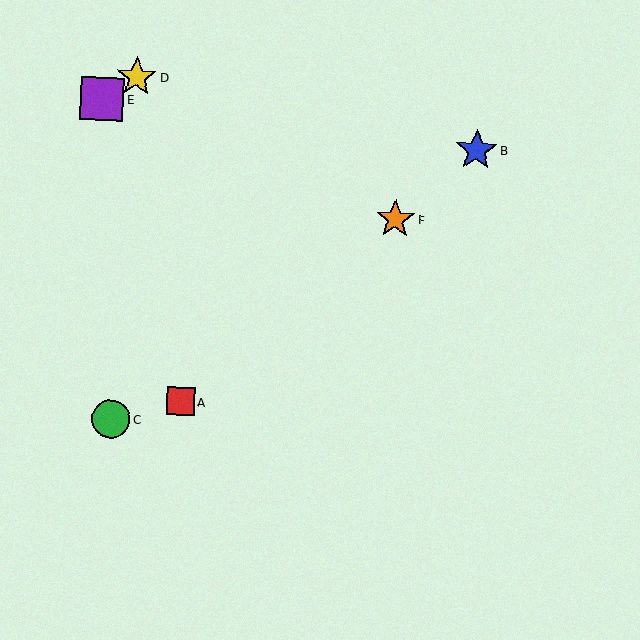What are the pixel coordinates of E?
Object E is at (102, 99).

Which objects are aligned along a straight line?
Objects A, B, F are aligned along a straight line.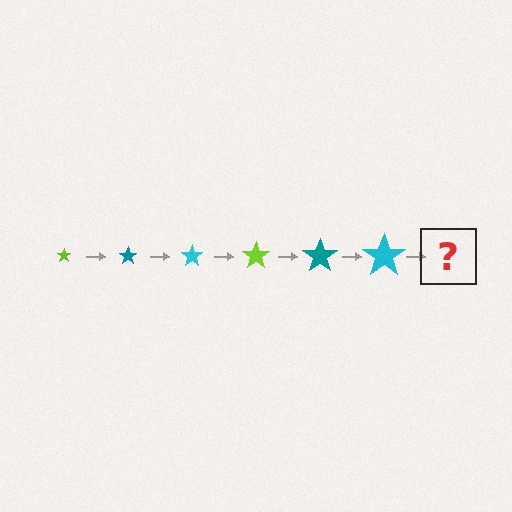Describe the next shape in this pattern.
It should be a lime star, larger than the previous one.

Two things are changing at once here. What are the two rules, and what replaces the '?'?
The two rules are that the star grows larger each step and the color cycles through lime, teal, and cyan. The '?' should be a lime star, larger than the previous one.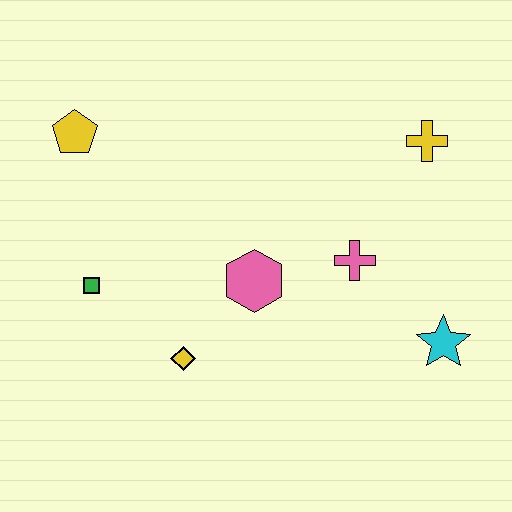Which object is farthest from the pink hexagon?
The yellow pentagon is farthest from the pink hexagon.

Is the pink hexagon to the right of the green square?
Yes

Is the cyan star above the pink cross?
No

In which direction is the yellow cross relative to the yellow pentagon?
The yellow cross is to the right of the yellow pentagon.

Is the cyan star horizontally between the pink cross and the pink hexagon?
No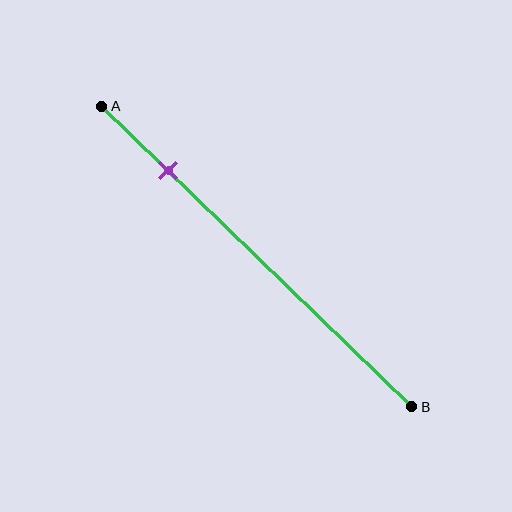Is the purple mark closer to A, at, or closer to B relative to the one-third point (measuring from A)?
The purple mark is closer to point A than the one-third point of segment AB.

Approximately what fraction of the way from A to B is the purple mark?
The purple mark is approximately 20% of the way from A to B.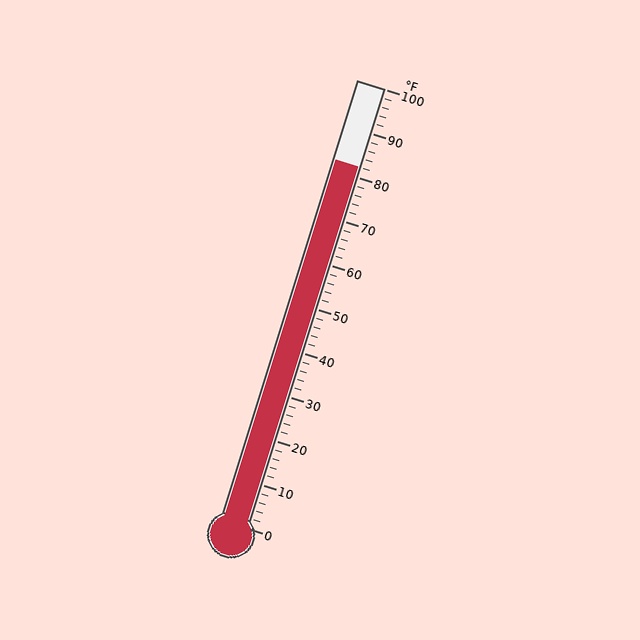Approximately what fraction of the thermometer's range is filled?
The thermometer is filled to approximately 80% of its range.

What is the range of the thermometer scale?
The thermometer scale ranges from 0°F to 100°F.